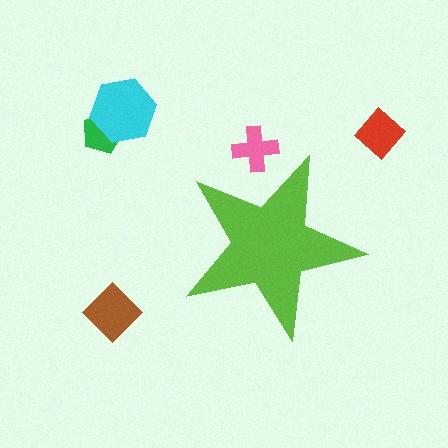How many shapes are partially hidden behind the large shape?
1 shape is partially hidden.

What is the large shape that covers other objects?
A lime star.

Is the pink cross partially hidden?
Yes, the pink cross is partially hidden behind the lime star.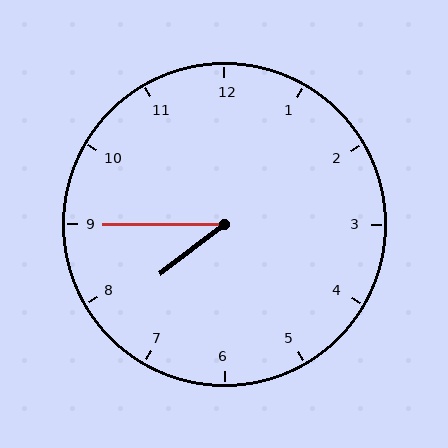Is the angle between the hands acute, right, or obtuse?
It is acute.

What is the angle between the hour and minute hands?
Approximately 38 degrees.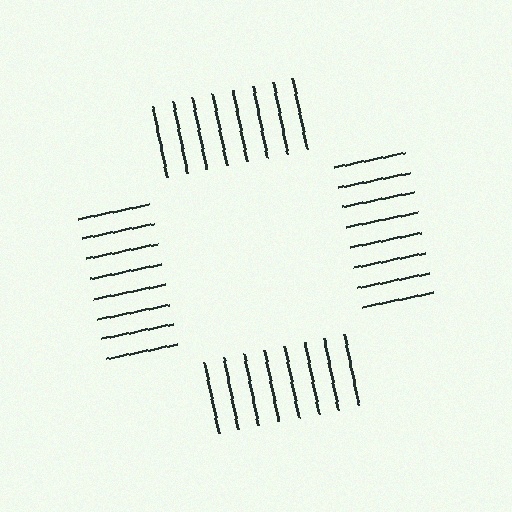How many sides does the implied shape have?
4 sides — the line-ends trace a square.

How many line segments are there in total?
32 — 8 along each of the 4 edges.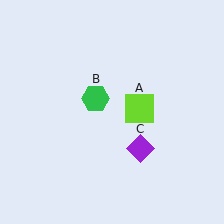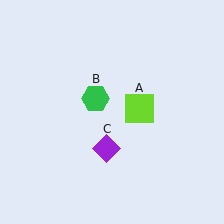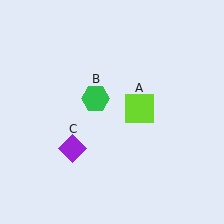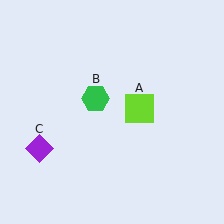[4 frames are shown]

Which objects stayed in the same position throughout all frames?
Lime square (object A) and green hexagon (object B) remained stationary.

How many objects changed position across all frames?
1 object changed position: purple diamond (object C).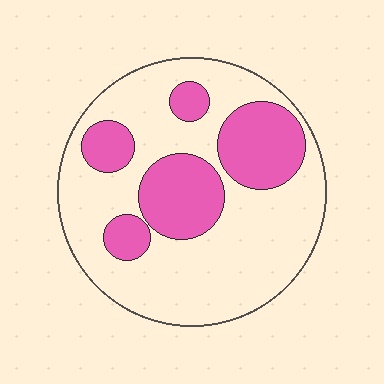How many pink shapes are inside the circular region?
5.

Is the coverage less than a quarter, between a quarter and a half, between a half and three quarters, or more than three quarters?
Between a quarter and a half.